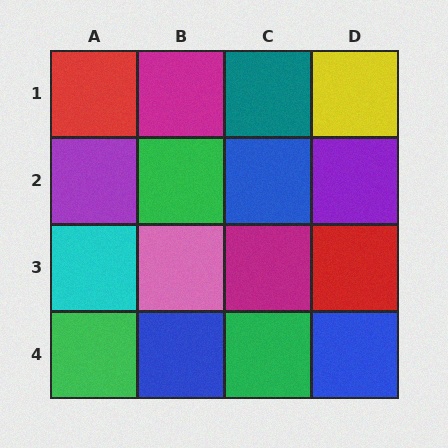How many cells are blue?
3 cells are blue.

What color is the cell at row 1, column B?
Magenta.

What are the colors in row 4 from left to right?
Green, blue, green, blue.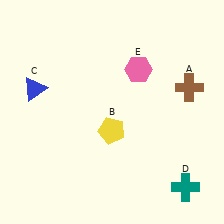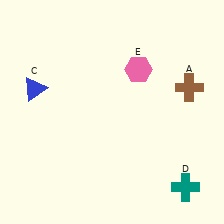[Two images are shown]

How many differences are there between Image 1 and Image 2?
There is 1 difference between the two images.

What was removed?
The yellow pentagon (B) was removed in Image 2.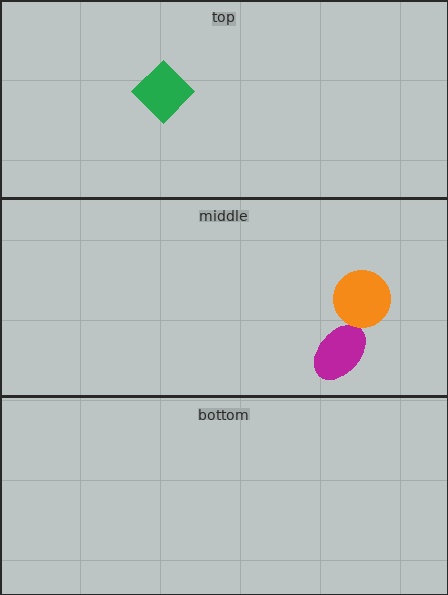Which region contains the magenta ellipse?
The middle region.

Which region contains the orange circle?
The middle region.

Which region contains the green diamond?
The top region.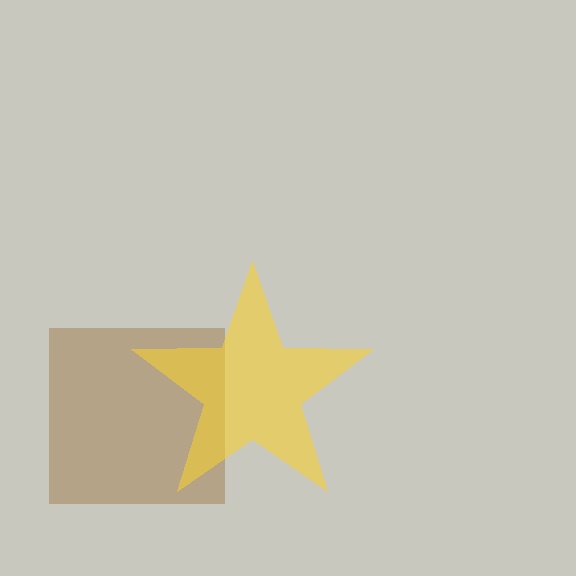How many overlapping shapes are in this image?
There are 2 overlapping shapes in the image.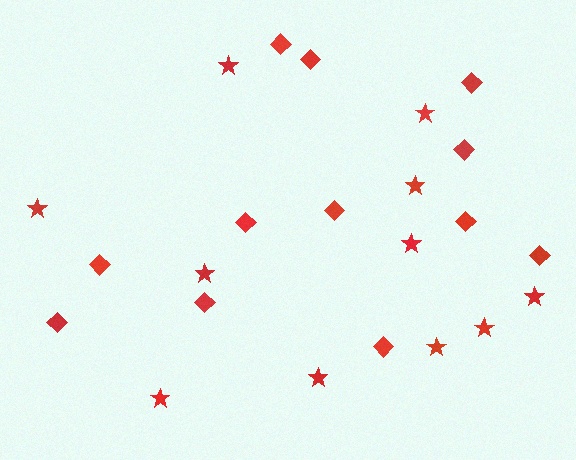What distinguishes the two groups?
There are 2 groups: one group of diamonds (12) and one group of stars (11).